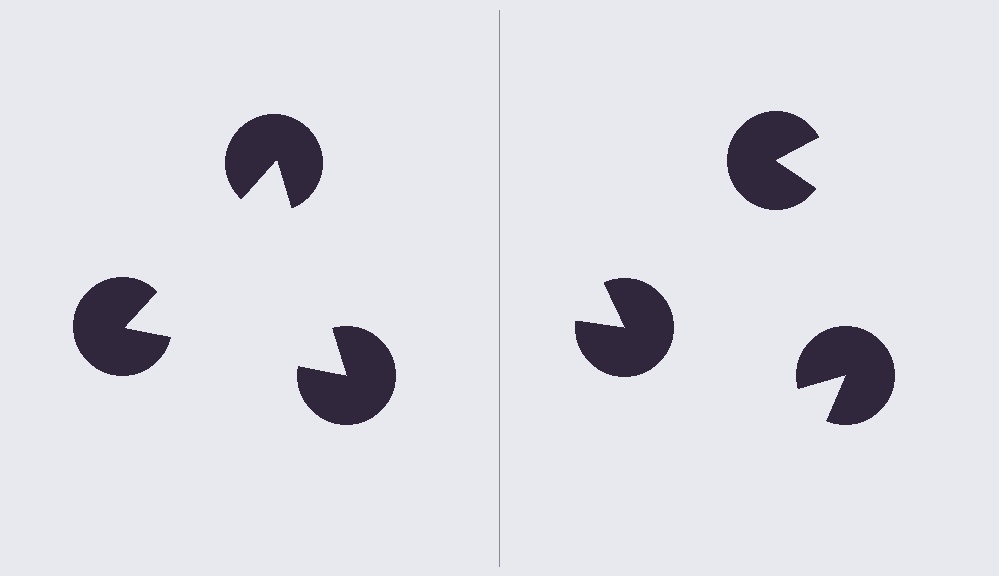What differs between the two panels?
The pac-man discs are positioned identically on both sides; only the wedge orientations differ. On the left they align to a triangle; on the right they are misaligned.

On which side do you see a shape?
An illusory triangle appears on the left side. On the right side the wedge cuts are rotated, so no coherent shape forms.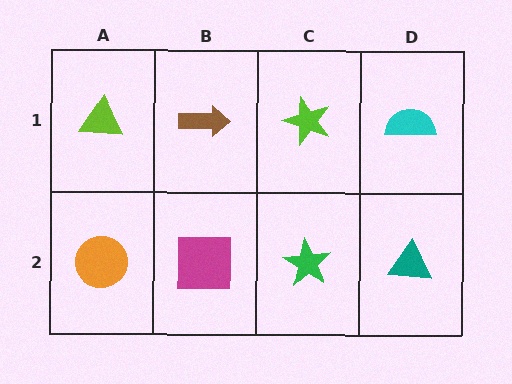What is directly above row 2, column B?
A brown arrow.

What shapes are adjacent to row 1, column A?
An orange circle (row 2, column A), a brown arrow (row 1, column B).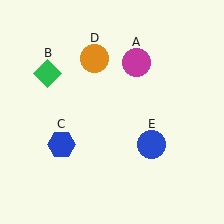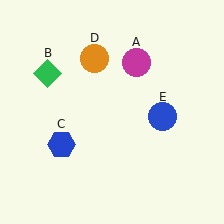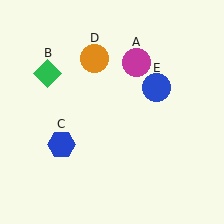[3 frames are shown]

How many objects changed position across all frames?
1 object changed position: blue circle (object E).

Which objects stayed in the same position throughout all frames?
Magenta circle (object A) and green diamond (object B) and blue hexagon (object C) and orange circle (object D) remained stationary.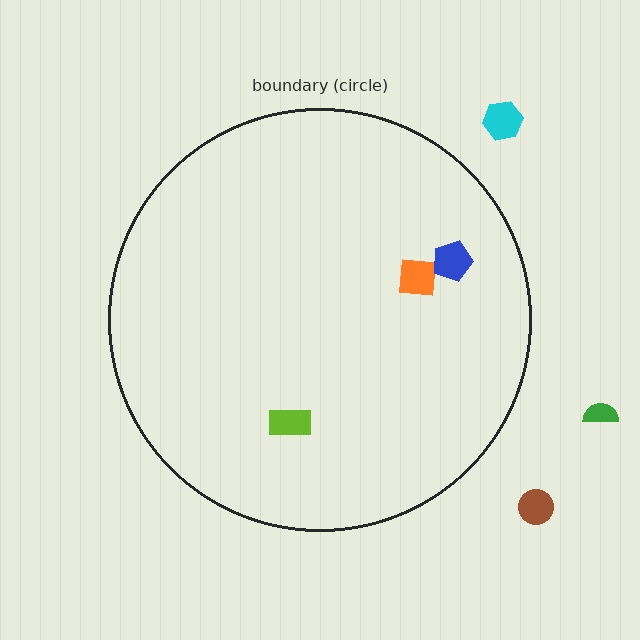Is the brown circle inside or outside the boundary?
Outside.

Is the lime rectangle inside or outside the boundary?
Inside.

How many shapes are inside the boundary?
3 inside, 3 outside.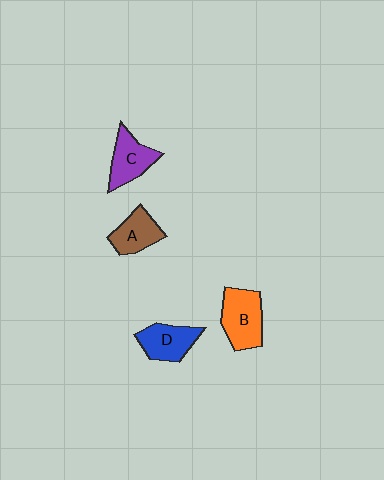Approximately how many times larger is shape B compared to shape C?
Approximately 1.2 times.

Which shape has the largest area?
Shape B (orange).